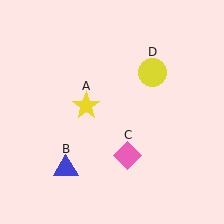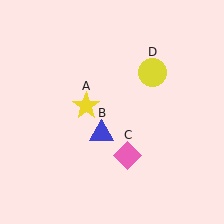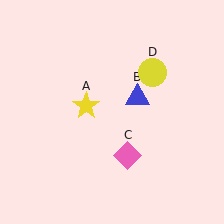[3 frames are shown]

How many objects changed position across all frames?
1 object changed position: blue triangle (object B).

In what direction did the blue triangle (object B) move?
The blue triangle (object B) moved up and to the right.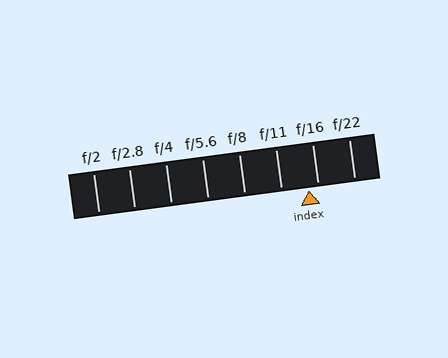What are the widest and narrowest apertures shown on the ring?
The widest aperture shown is f/2 and the narrowest is f/22.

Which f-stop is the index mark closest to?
The index mark is closest to f/16.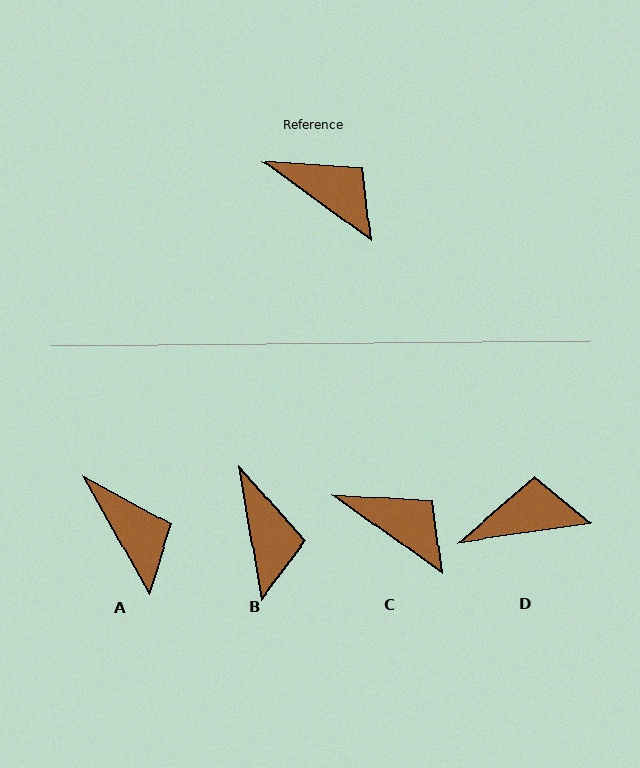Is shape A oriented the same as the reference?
No, it is off by about 25 degrees.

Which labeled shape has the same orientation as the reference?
C.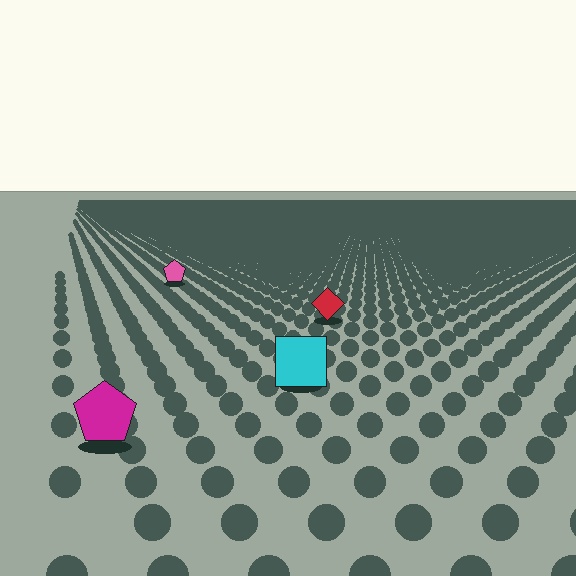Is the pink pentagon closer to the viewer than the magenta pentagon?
No. The magenta pentagon is closer — you can tell from the texture gradient: the ground texture is coarser near it.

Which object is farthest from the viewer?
The pink pentagon is farthest from the viewer. It appears smaller and the ground texture around it is denser.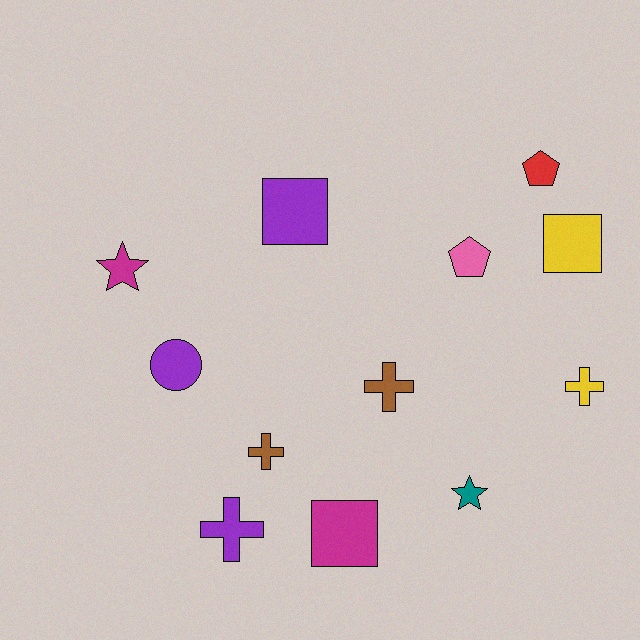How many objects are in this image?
There are 12 objects.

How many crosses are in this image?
There are 4 crosses.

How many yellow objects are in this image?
There are 2 yellow objects.